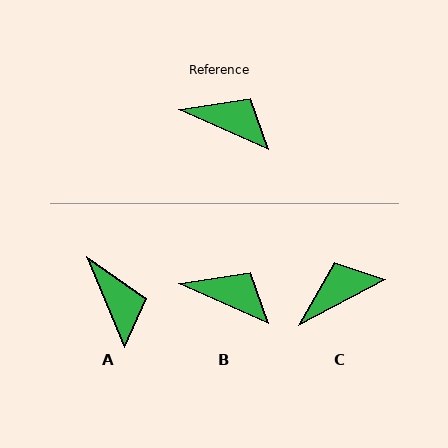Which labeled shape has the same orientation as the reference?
B.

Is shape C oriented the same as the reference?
No, it is off by about 52 degrees.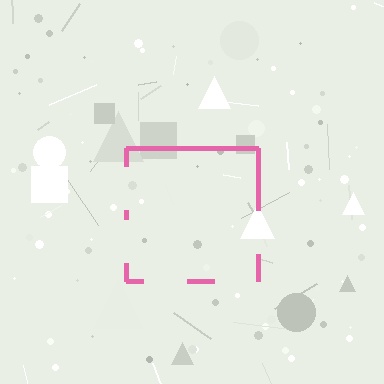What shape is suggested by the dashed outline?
The dashed outline suggests a square.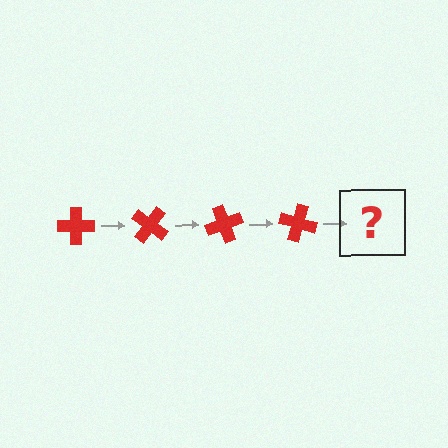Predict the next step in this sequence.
The next step is a red cross rotated 140 degrees.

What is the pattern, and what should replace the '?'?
The pattern is that the cross rotates 35 degrees each step. The '?' should be a red cross rotated 140 degrees.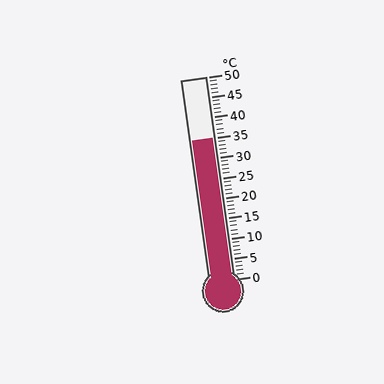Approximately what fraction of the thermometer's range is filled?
The thermometer is filled to approximately 70% of its range.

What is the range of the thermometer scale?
The thermometer scale ranges from 0°C to 50°C.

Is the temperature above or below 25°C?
The temperature is above 25°C.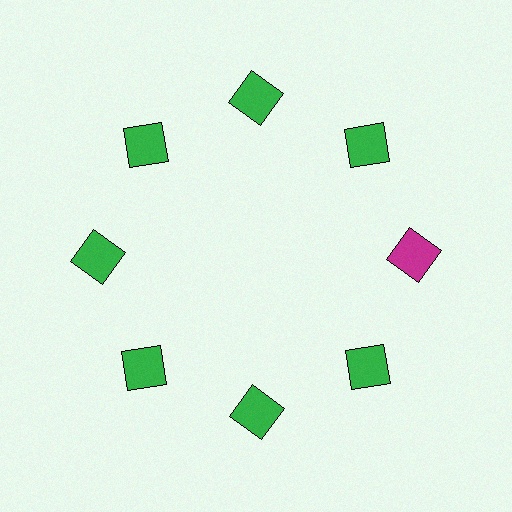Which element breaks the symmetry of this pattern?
The magenta square at roughly the 3 o'clock position breaks the symmetry. All other shapes are green squares.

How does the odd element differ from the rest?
It has a different color: magenta instead of green.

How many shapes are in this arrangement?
There are 8 shapes arranged in a ring pattern.